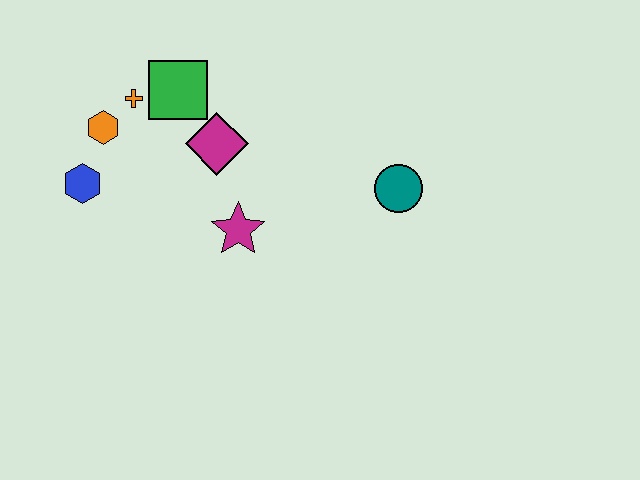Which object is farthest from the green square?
The teal circle is farthest from the green square.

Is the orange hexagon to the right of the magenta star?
No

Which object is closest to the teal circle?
The magenta star is closest to the teal circle.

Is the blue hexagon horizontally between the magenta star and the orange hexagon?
No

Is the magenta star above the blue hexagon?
No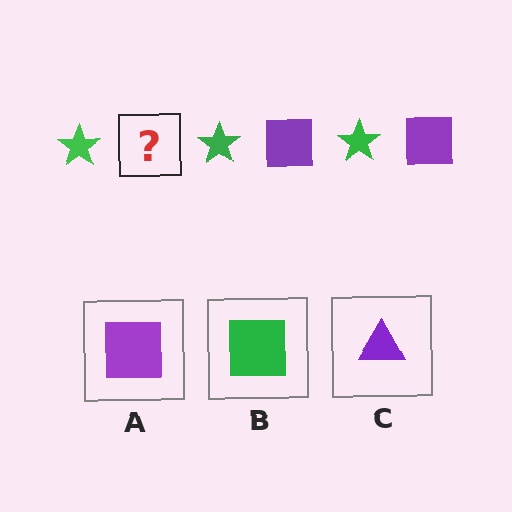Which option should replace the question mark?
Option A.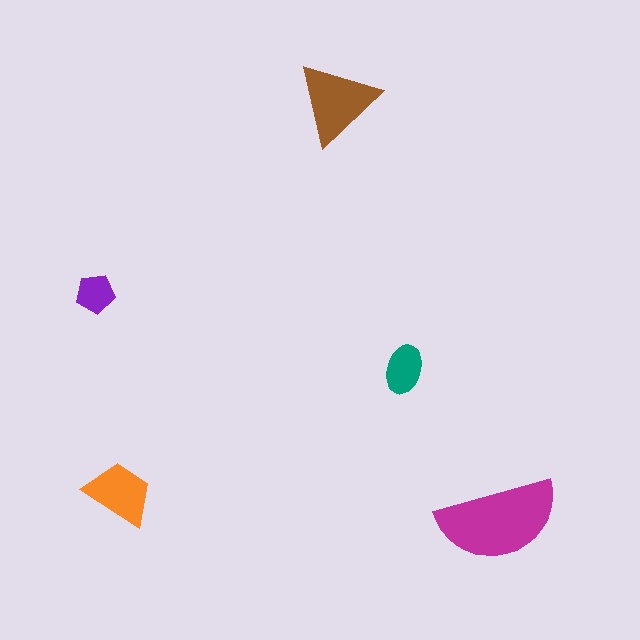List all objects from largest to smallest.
The magenta semicircle, the brown triangle, the orange trapezoid, the teal ellipse, the purple pentagon.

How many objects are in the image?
There are 5 objects in the image.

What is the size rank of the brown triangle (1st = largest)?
2nd.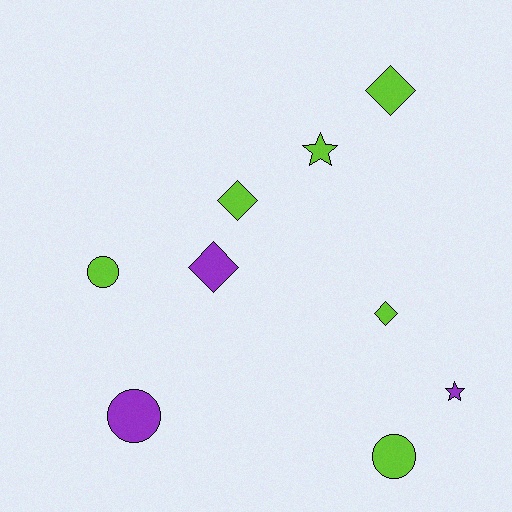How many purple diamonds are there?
There is 1 purple diamond.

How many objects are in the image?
There are 9 objects.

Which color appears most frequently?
Lime, with 6 objects.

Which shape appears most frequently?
Diamond, with 4 objects.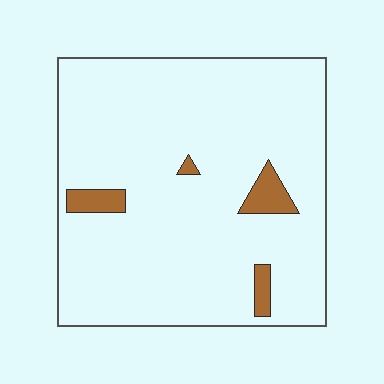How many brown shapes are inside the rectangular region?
4.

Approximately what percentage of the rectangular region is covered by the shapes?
Approximately 5%.